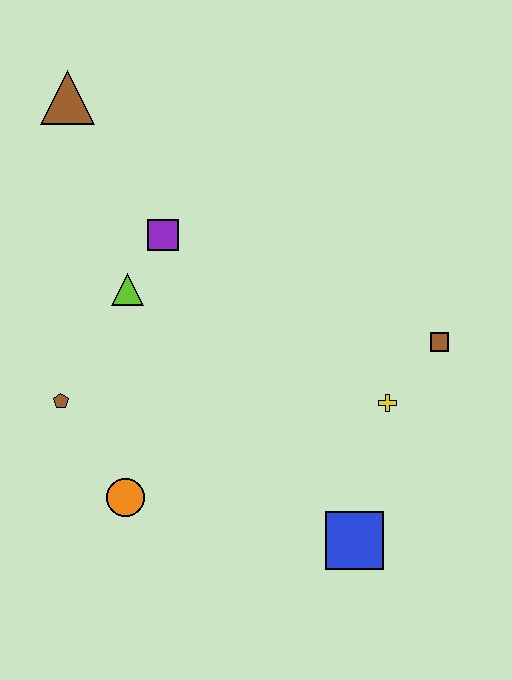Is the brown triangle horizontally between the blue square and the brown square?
No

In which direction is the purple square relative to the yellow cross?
The purple square is to the left of the yellow cross.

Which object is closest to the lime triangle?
The purple square is closest to the lime triangle.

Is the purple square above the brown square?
Yes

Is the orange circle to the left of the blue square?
Yes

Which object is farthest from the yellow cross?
The brown triangle is farthest from the yellow cross.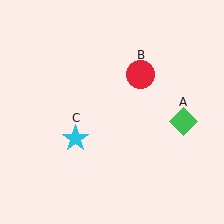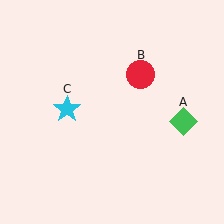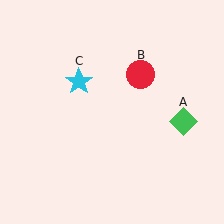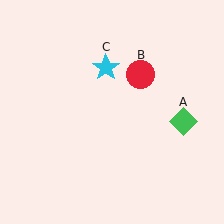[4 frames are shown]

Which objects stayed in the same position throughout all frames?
Green diamond (object A) and red circle (object B) remained stationary.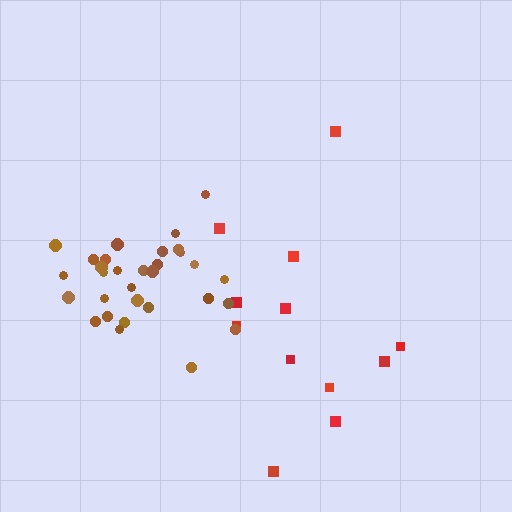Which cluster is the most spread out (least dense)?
Red.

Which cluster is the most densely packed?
Brown.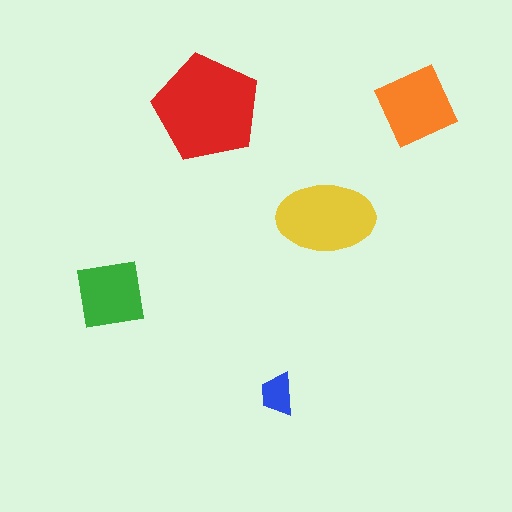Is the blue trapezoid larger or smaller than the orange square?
Smaller.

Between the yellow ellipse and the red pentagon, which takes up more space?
The red pentagon.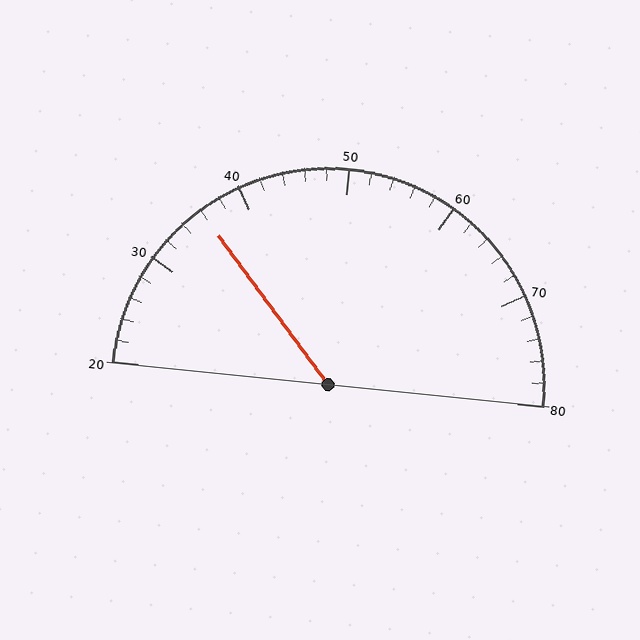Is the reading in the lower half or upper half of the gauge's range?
The reading is in the lower half of the range (20 to 80).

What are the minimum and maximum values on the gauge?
The gauge ranges from 20 to 80.